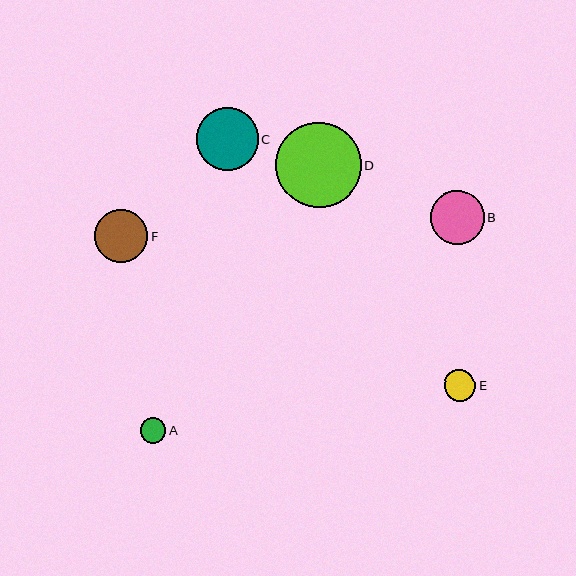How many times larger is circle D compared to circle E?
Circle D is approximately 2.7 times the size of circle E.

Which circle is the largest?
Circle D is the largest with a size of approximately 85 pixels.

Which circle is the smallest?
Circle A is the smallest with a size of approximately 26 pixels.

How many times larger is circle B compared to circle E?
Circle B is approximately 1.7 times the size of circle E.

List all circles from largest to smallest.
From largest to smallest: D, C, B, F, E, A.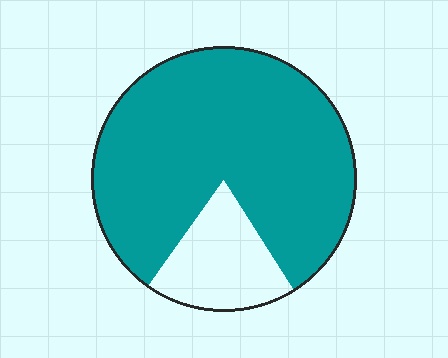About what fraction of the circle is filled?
About four fifths (4/5).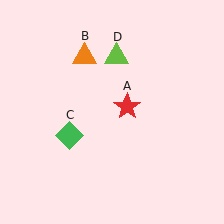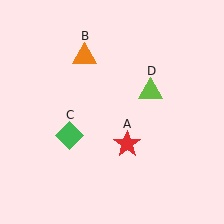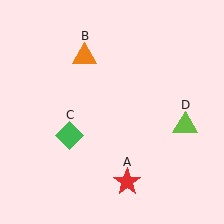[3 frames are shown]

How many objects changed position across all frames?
2 objects changed position: red star (object A), lime triangle (object D).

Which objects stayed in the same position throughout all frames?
Orange triangle (object B) and green diamond (object C) remained stationary.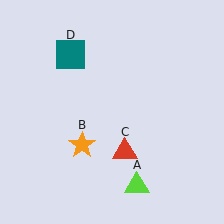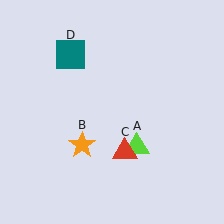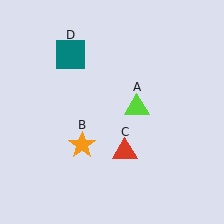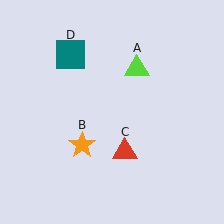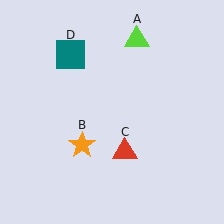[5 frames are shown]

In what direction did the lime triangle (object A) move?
The lime triangle (object A) moved up.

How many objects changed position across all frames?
1 object changed position: lime triangle (object A).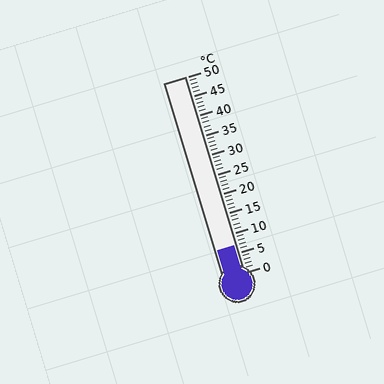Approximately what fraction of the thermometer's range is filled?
The thermometer is filled to approximately 15% of its range.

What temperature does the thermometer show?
The thermometer shows approximately 7°C.